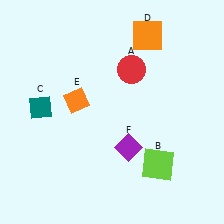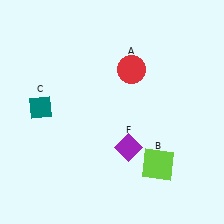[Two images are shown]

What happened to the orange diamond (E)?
The orange diamond (E) was removed in Image 2. It was in the top-left area of Image 1.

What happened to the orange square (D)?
The orange square (D) was removed in Image 2. It was in the top-right area of Image 1.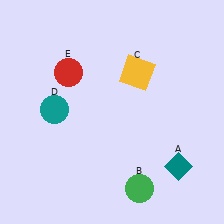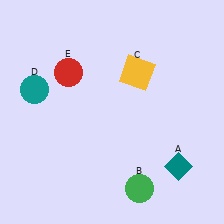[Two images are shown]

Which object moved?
The teal circle (D) moved left.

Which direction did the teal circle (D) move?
The teal circle (D) moved left.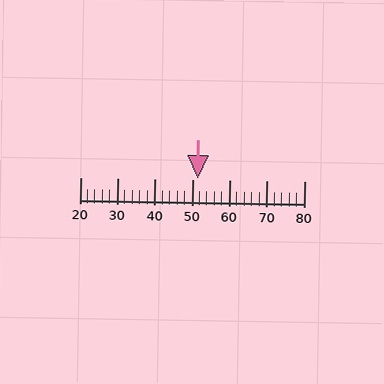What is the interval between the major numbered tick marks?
The major tick marks are spaced 10 units apart.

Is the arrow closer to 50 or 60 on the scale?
The arrow is closer to 50.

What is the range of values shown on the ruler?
The ruler shows values from 20 to 80.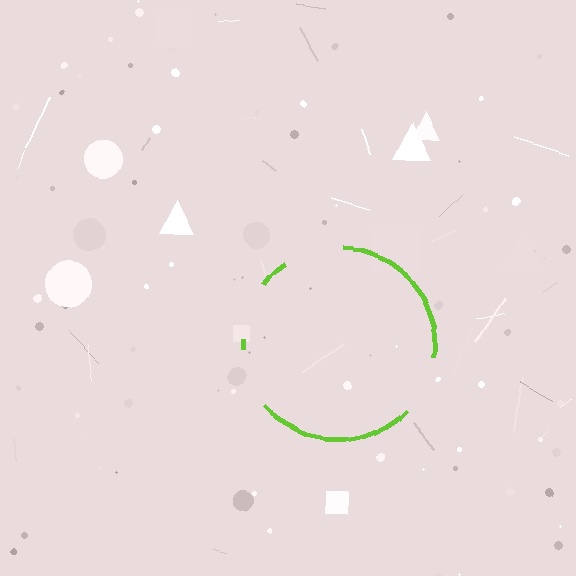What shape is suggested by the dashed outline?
The dashed outline suggests a circle.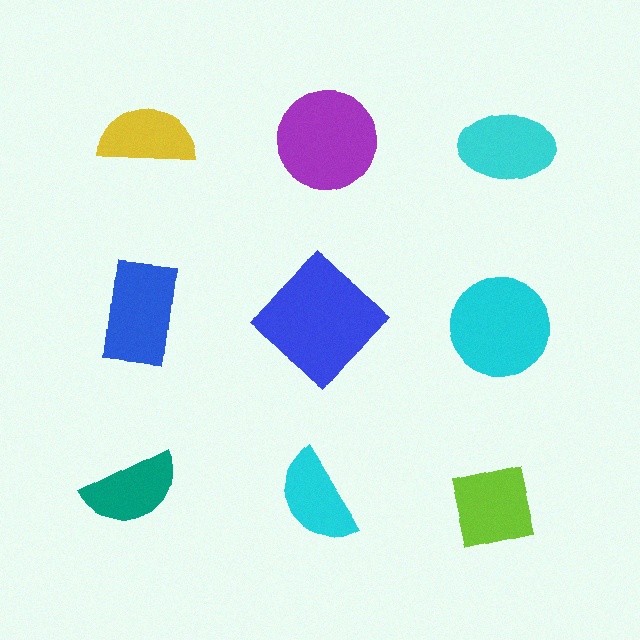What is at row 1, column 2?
A purple circle.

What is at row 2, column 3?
A cyan circle.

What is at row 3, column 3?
A lime square.